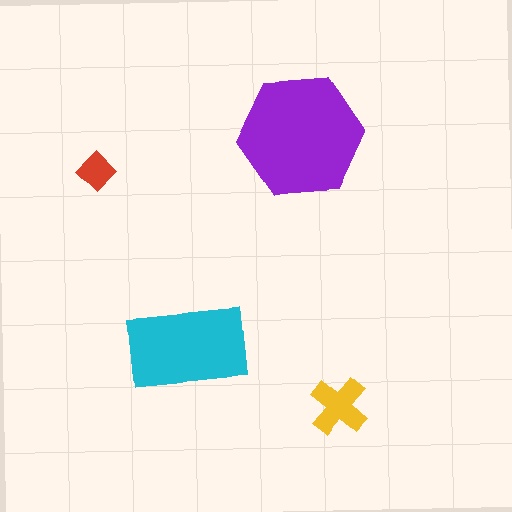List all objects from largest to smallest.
The purple hexagon, the cyan rectangle, the yellow cross, the red diamond.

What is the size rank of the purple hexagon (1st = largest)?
1st.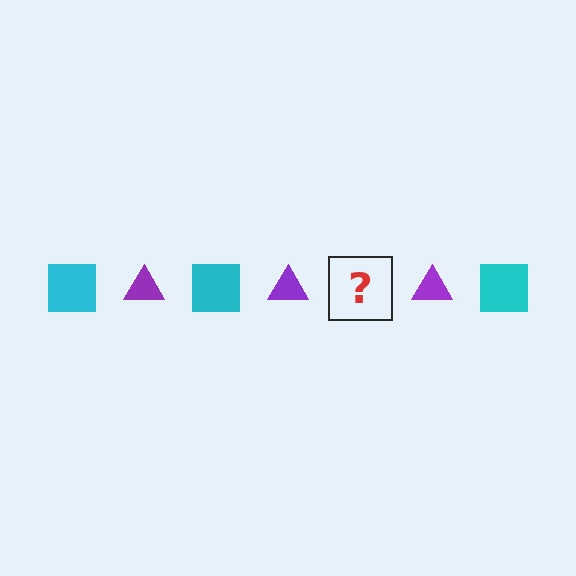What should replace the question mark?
The question mark should be replaced with a cyan square.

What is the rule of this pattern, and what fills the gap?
The rule is that the pattern alternates between cyan square and purple triangle. The gap should be filled with a cyan square.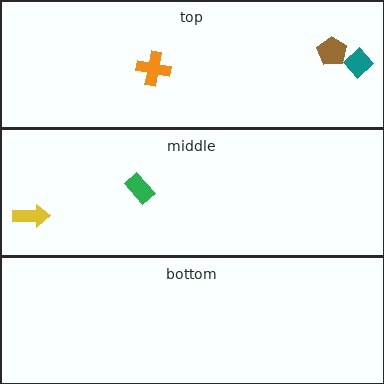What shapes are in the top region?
The brown pentagon, the teal diamond, the orange cross.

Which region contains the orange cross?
The top region.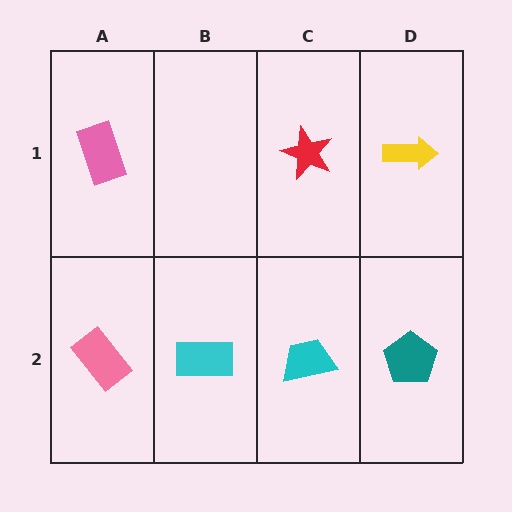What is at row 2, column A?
A pink rectangle.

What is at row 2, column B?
A cyan rectangle.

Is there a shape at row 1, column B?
No, that cell is empty.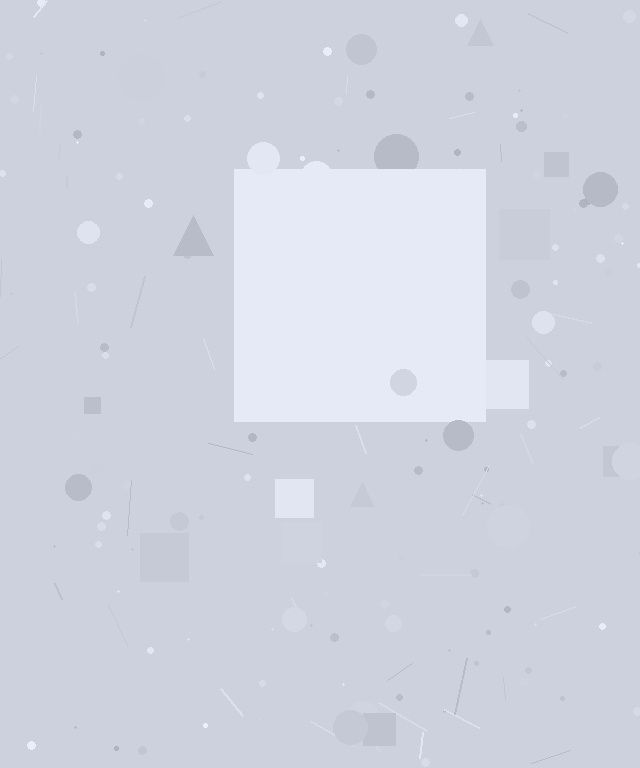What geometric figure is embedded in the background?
A square is embedded in the background.